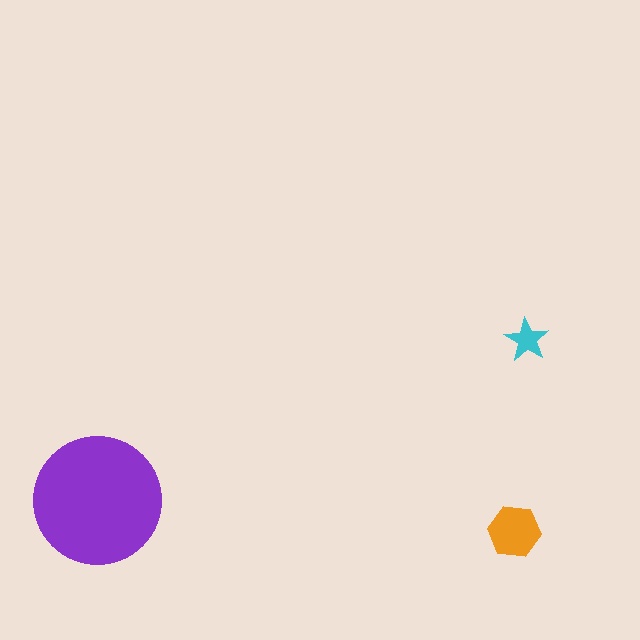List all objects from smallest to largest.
The cyan star, the orange hexagon, the purple circle.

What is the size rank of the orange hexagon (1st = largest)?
2nd.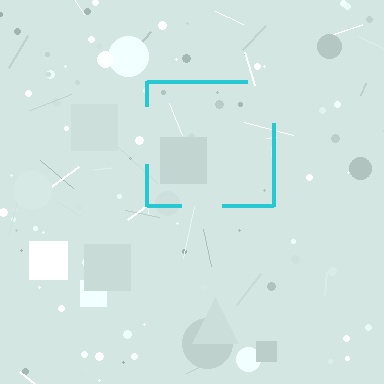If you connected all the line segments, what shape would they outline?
They would outline a square.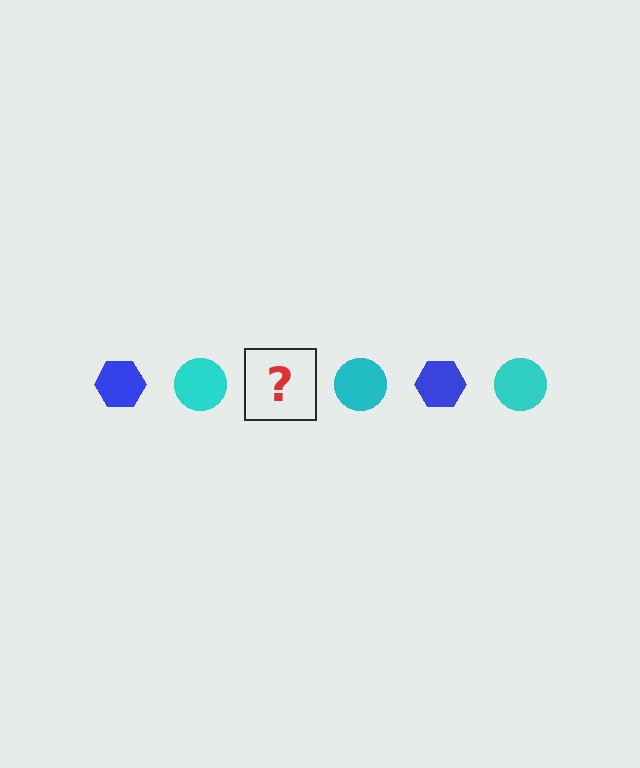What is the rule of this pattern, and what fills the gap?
The rule is that the pattern alternates between blue hexagon and cyan circle. The gap should be filled with a blue hexagon.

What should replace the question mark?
The question mark should be replaced with a blue hexagon.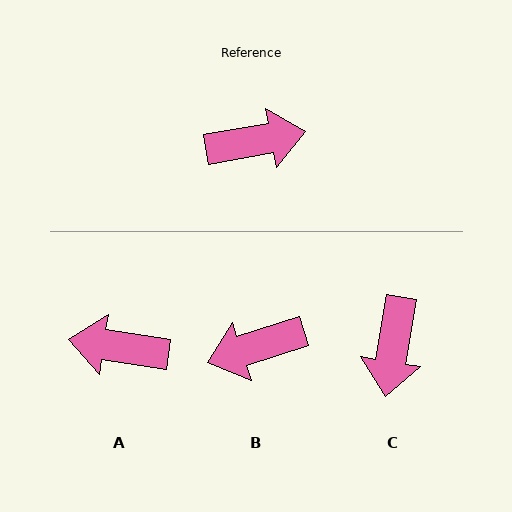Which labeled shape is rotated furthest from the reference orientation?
B, about 172 degrees away.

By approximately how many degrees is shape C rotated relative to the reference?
Approximately 109 degrees clockwise.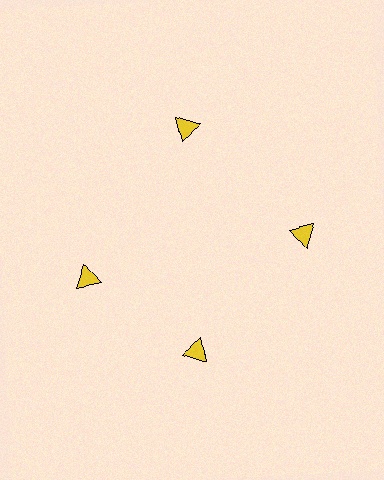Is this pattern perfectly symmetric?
No. The 4 yellow triangles are arranged in a ring, but one element near the 9 o'clock position is rotated out of alignment along the ring, breaking the 4-fold rotational symmetry.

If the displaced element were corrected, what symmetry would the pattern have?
It would have 4-fold rotational symmetry — the pattern would map onto itself every 90 degrees.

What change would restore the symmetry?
The symmetry would be restored by rotating it back into even spacing with its neighbors so that all 4 triangles sit at equal angles and equal distance from the center.